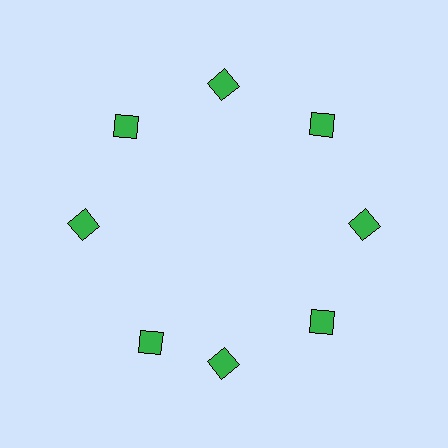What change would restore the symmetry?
The symmetry would be restored by rotating it back into even spacing with its neighbors so that all 8 squares sit at equal angles and equal distance from the center.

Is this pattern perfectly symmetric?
No. The 8 green squares are arranged in a ring, but one element near the 8 o'clock position is rotated out of alignment along the ring, breaking the 8-fold rotational symmetry.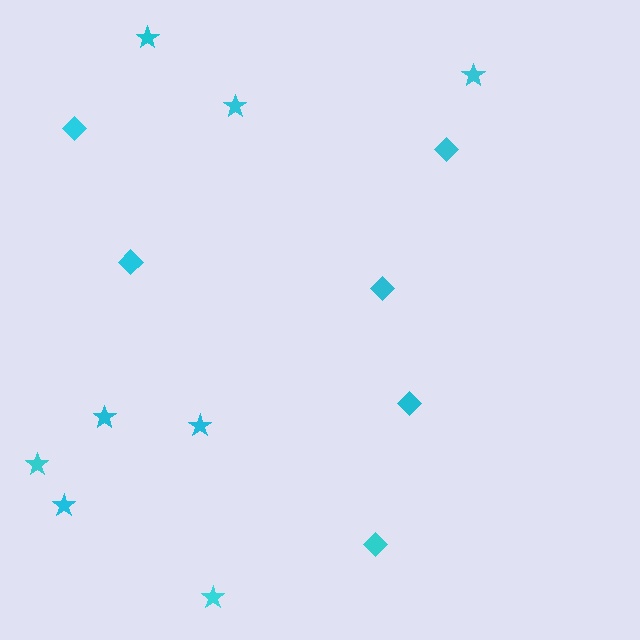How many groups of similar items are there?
There are 2 groups: one group of diamonds (6) and one group of stars (8).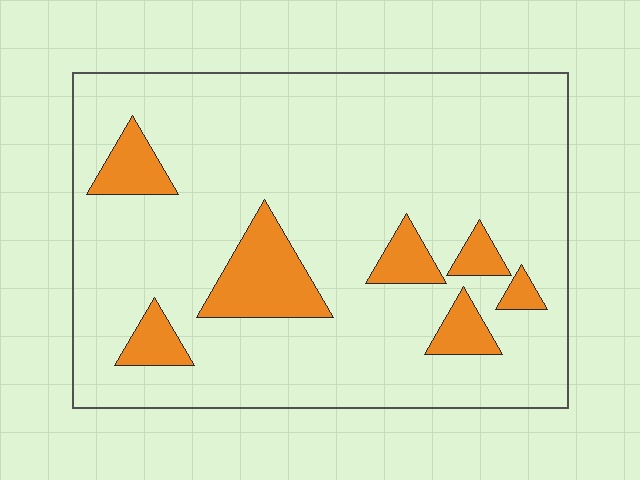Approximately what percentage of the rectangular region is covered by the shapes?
Approximately 15%.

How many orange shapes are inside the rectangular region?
7.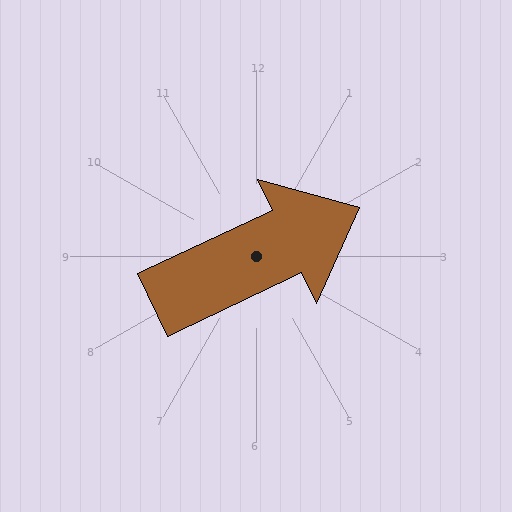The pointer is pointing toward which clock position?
Roughly 2 o'clock.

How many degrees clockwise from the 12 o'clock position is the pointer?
Approximately 65 degrees.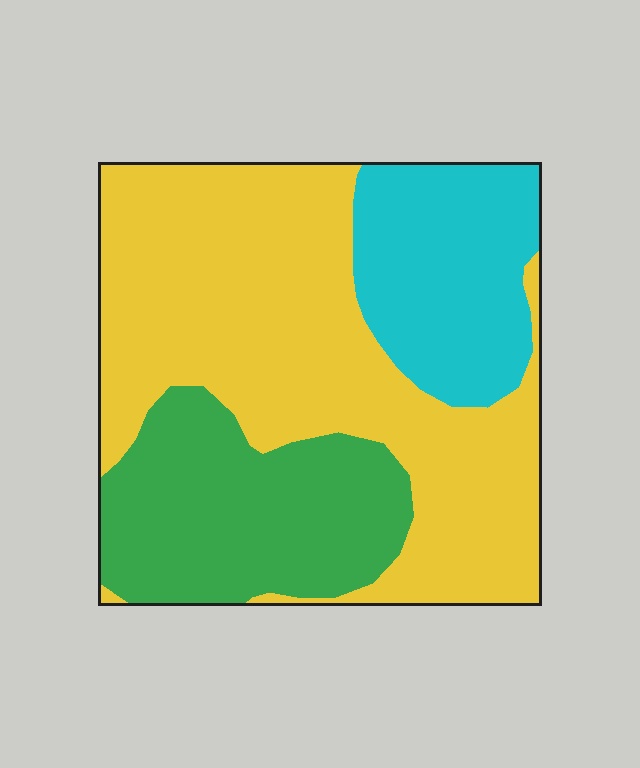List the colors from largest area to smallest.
From largest to smallest: yellow, green, cyan.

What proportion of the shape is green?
Green takes up about one quarter (1/4) of the shape.